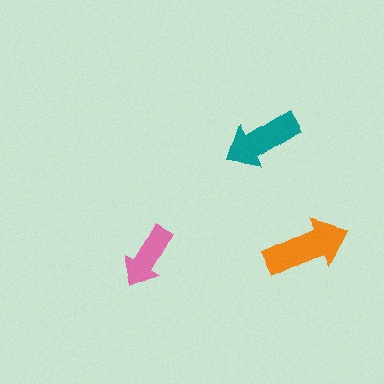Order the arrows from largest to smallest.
the orange one, the teal one, the pink one.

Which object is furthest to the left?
The pink arrow is leftmost.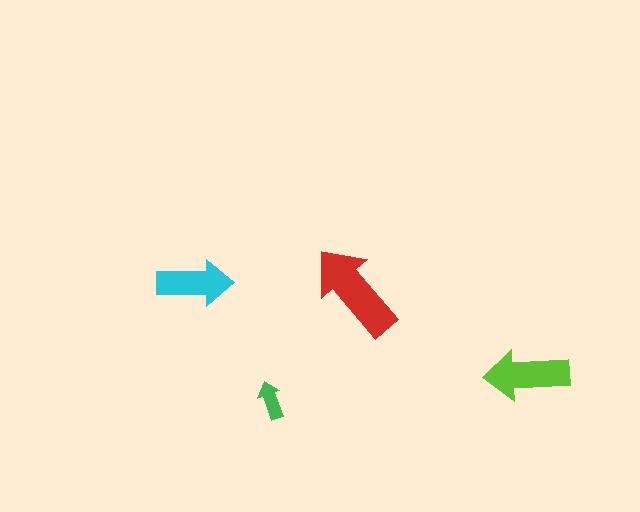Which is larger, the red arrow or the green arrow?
The red one.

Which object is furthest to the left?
The cyan arrow is leftmost.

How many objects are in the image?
There are 4 objects in the image.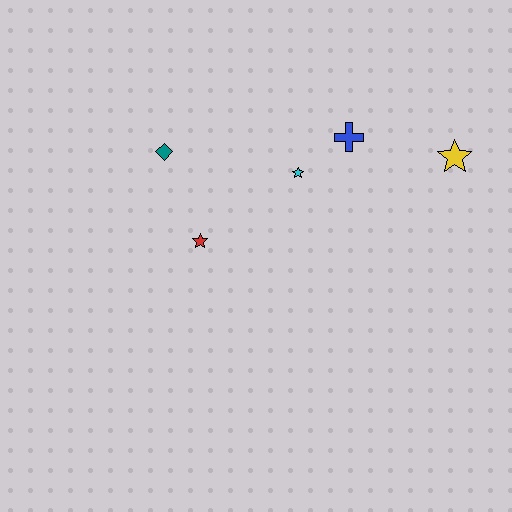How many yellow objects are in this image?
There is 1 yellow object.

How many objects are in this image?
There are 5 objects.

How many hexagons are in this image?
There are no hexagons.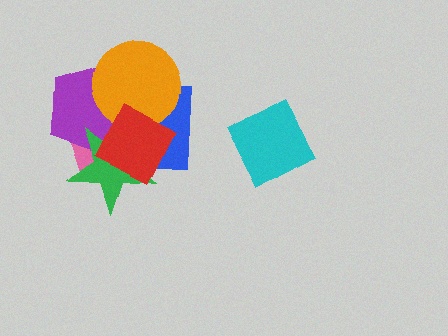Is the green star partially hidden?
Yes, it is partially covered by another shape.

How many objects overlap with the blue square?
5 objects overlap with the blue square.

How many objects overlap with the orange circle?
4 objects overlap with the orange circle.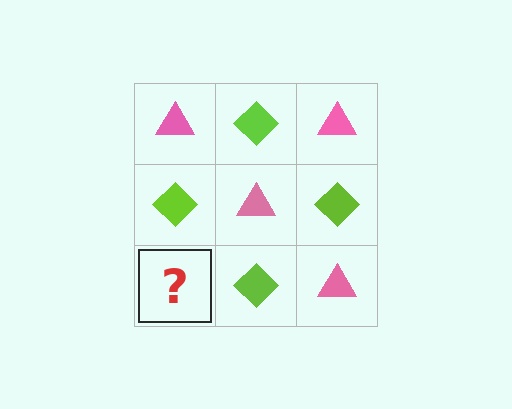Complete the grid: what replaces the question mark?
The question mark should be replaced with a pink triangle.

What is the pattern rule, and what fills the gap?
The rule is that it alternates pink triangle and lime diamond in a checkerboard pattern. The gap should be filled with a pink triangle.